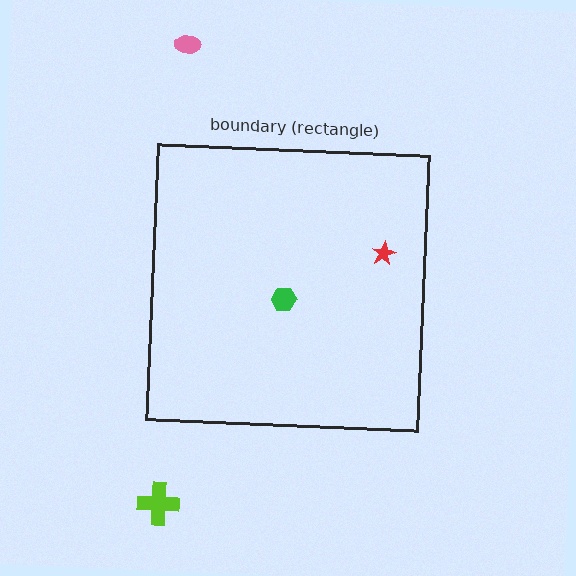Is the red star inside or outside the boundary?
Inside.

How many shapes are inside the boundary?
2 inside, 2 outside.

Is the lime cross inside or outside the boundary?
Outside.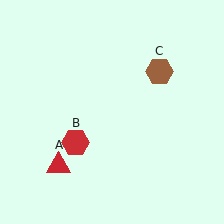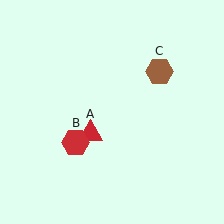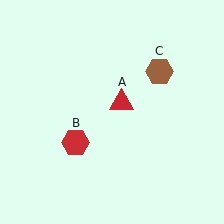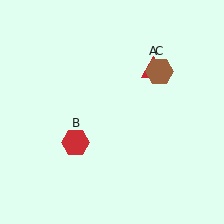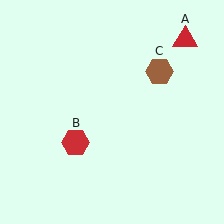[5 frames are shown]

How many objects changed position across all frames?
1 object changed position: red triangle (object A).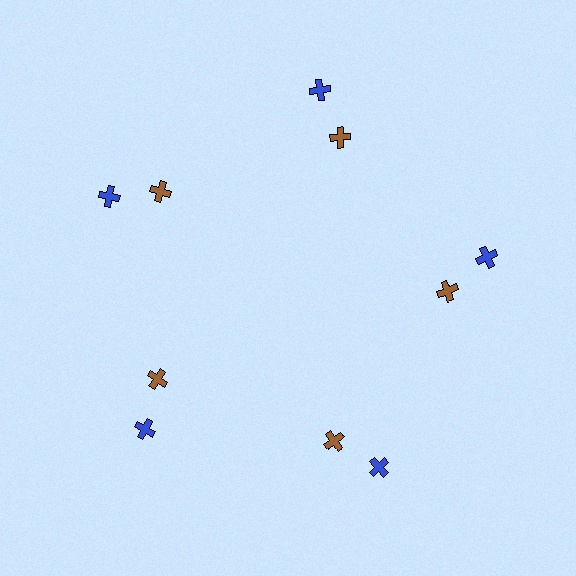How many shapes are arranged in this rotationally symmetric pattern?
There are 10 shapes, arranged in 5 groups of 2.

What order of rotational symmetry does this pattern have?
This pattern has 5-fold rotational symmetry.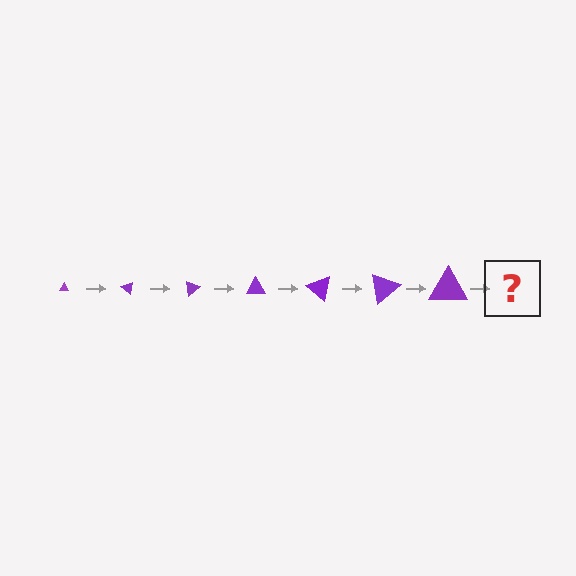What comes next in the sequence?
The next element should be a triangle, larger than the previous one and rotated 280 degrees from the start.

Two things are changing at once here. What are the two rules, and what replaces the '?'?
The two rules are that the triangle grows larger each step and it rotates 40 degrees each step. The '?' should be a triangle, larger than the previous one and rotated 280 degrees from the start.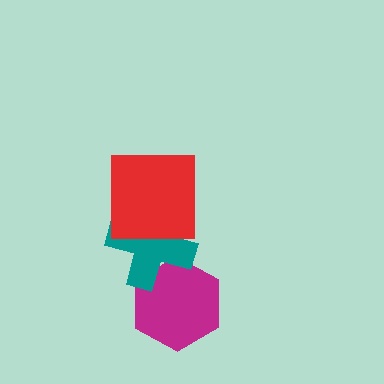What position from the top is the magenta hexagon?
The magenta hexagon is 3rd from the top.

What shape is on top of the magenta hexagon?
The teal cross is on top of the magenta hexagon.